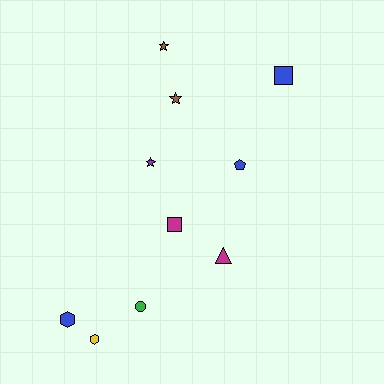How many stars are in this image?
There are 3 stars.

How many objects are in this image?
There are 10 objects.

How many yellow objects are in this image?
There is 1 yellow object.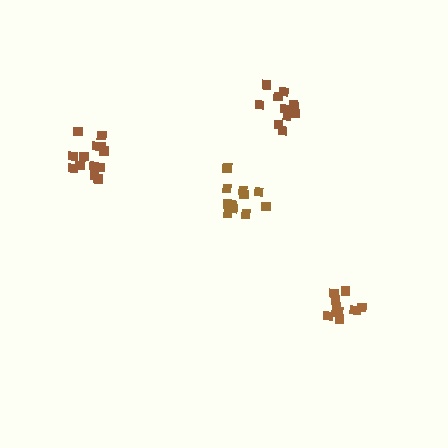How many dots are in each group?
Group 1: 11 dots, Group 2: 11 dots, Group 3: 13 dots, Group 4: 11 dots (46 total).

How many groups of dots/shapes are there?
There are 4 groups.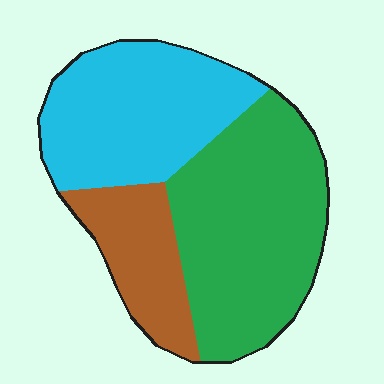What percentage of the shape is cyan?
Cyan covers roughly 35% of the shape.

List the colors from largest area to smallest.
From largest to smallest: green, cyan, brown.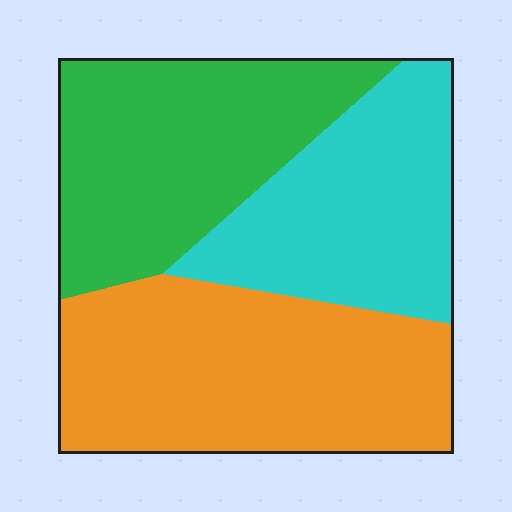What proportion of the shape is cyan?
Cyan covers around 30% of the shape.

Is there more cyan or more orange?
Orange.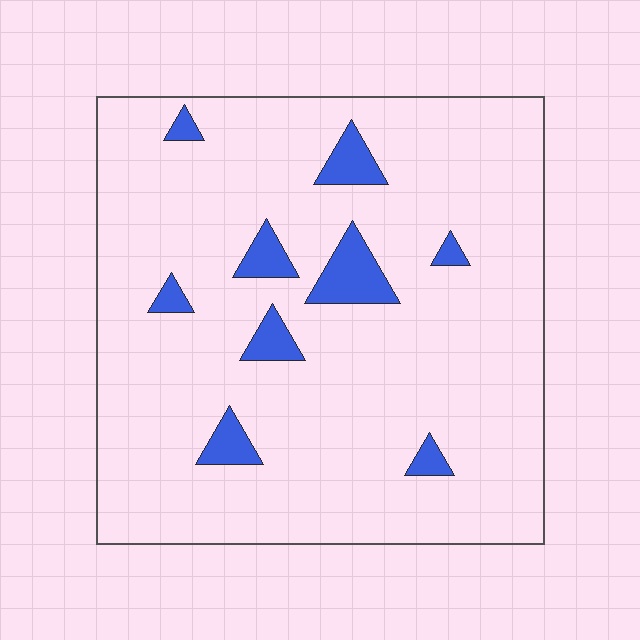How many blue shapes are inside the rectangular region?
9.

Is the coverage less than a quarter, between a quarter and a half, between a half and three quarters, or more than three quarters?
Less than a quarter.